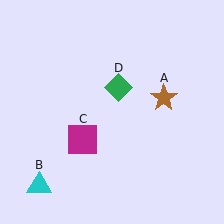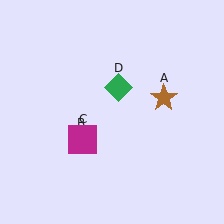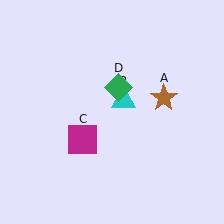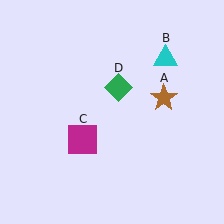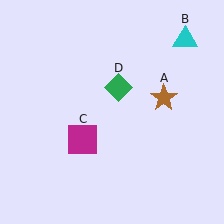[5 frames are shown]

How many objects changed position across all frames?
1 object changed position: cyan triangle (object B).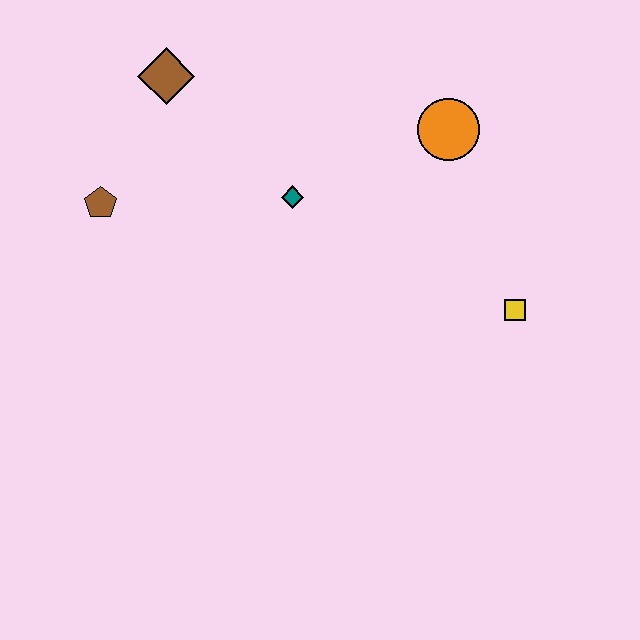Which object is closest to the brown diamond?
The brown pentagon is closest to the brown diamond.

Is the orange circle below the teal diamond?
No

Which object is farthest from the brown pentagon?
The yellow square is farthest from the brown pentagon.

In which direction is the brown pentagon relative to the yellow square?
The brown pentagon is to the left of the yellow square.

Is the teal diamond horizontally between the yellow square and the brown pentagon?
Yes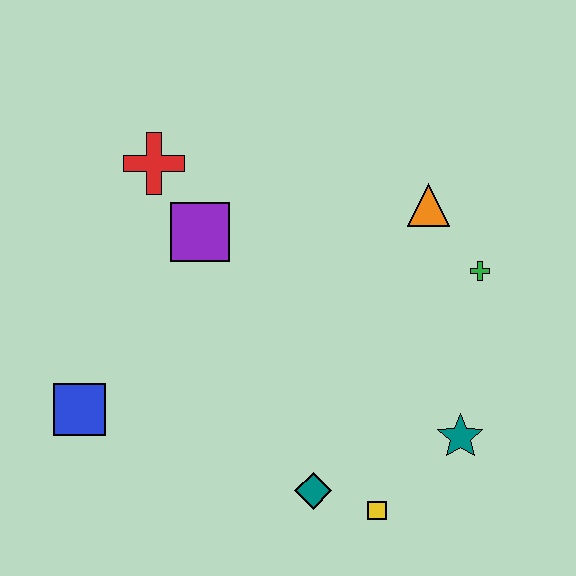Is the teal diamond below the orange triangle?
Yes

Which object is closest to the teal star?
The yellow square is closest to the teal star.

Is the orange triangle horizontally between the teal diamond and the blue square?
No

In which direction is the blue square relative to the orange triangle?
The blue square is to the left of the orange triangle.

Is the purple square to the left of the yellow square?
Yes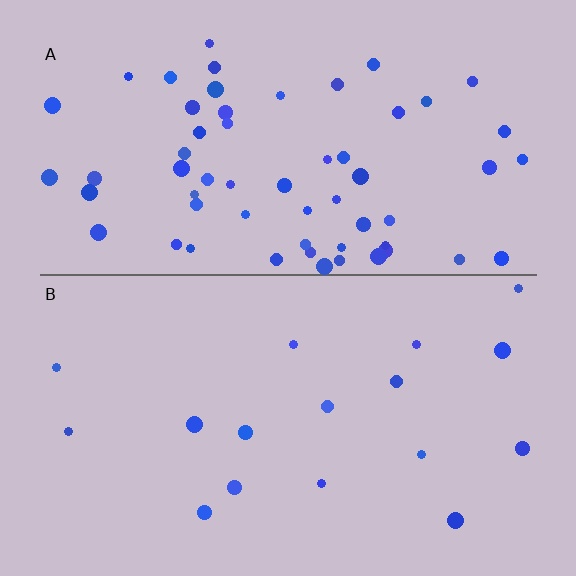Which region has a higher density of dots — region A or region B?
A (the top).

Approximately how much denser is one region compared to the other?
Approximately 3.6× — region A over region B.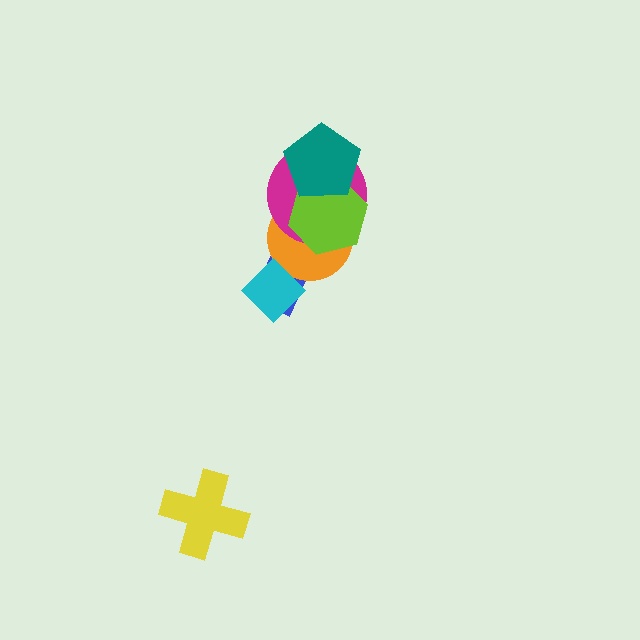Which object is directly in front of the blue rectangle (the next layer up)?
The orange circle is directly in front of the blue rectangle.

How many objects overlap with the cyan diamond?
2 objects overlap with the cyan diamond.